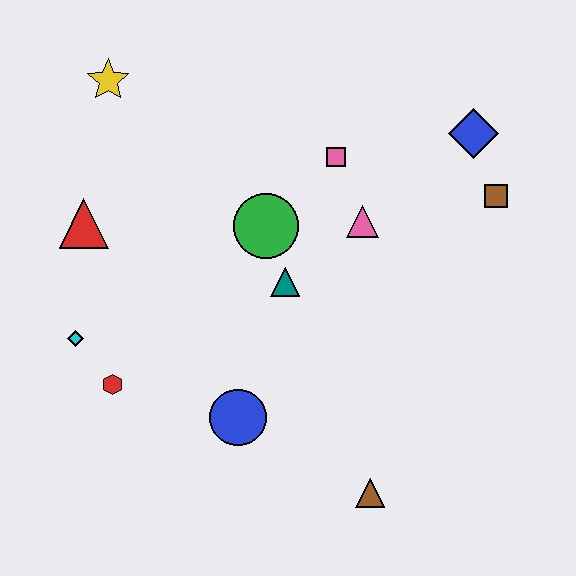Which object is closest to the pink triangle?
The pink square is closest to the pink triangle.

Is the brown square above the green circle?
Yes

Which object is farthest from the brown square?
The cyan diamond is farthest from the brown square.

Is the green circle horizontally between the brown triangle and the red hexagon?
Yes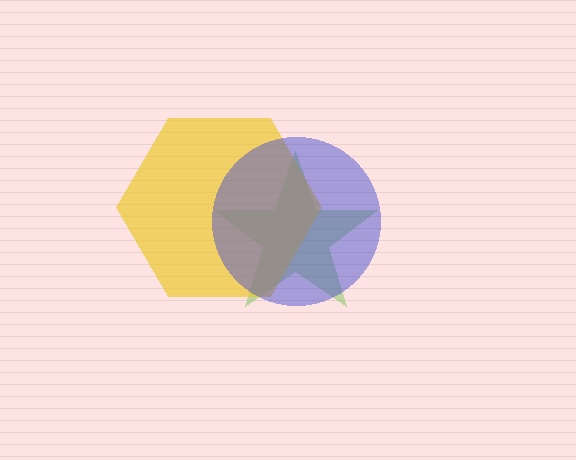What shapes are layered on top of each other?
The layered shapes are: a lime star, a yellow hexagon, a blue circle.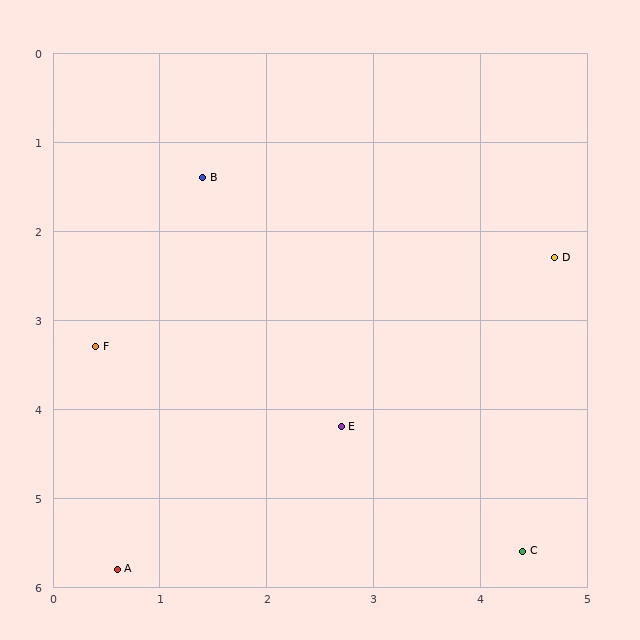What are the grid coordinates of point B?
Point B is at approximately (1.4, 1.4).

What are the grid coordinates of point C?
Point C is at approximately (4.4, 5.6).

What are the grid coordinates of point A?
Point A is at approximately (0.6, 5.8).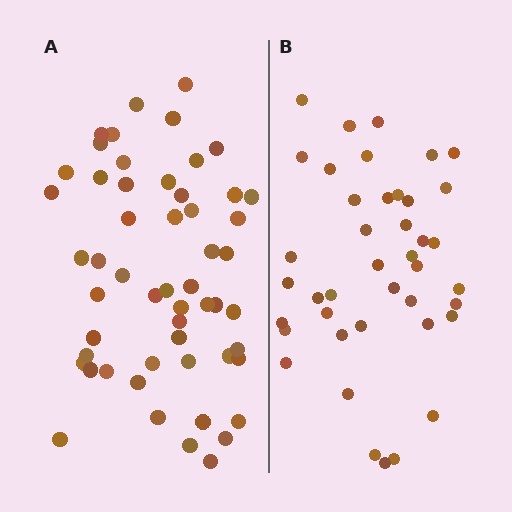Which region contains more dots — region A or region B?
Region A (the left region) has more dots.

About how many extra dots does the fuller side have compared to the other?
Region A has approximately 15 more dots than region B.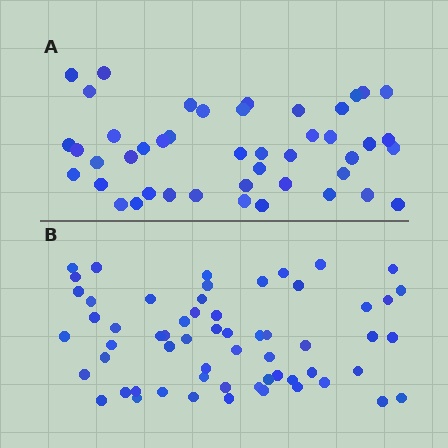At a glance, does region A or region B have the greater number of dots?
Region B (the bottom region) has more dots.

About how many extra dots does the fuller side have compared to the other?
Region B has approximately 15 more dots than region A.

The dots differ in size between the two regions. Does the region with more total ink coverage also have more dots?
No. Region A has more total ink coverage because its dots are larger, but region B actually contains more individual dots. Total area can be misleading — the number of items is what matters here.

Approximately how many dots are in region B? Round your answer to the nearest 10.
About 60 dots.